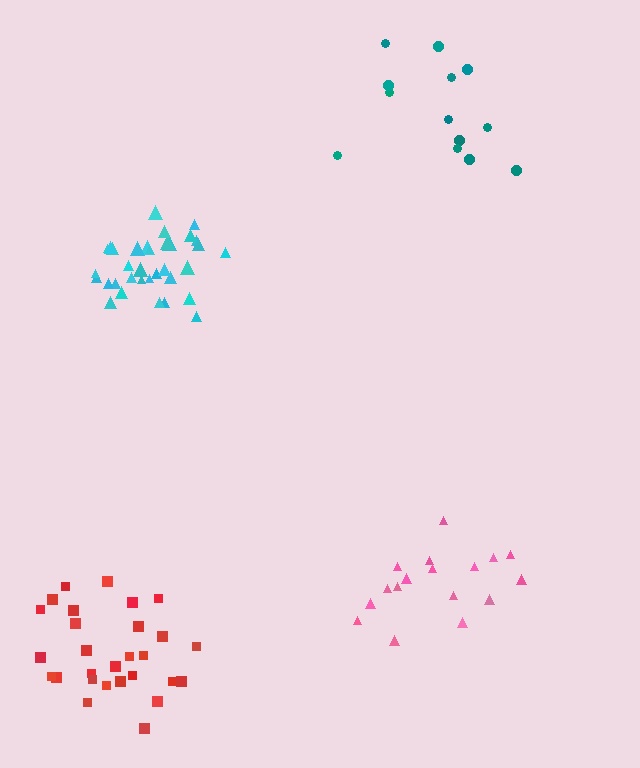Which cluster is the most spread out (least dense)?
Pink.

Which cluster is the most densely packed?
Cyan.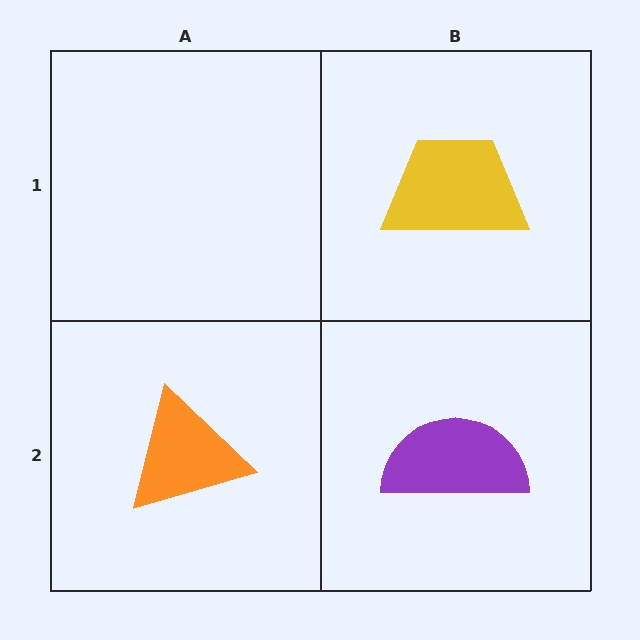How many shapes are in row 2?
2 shapes.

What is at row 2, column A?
An orange triangle.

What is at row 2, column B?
A purple semicircle.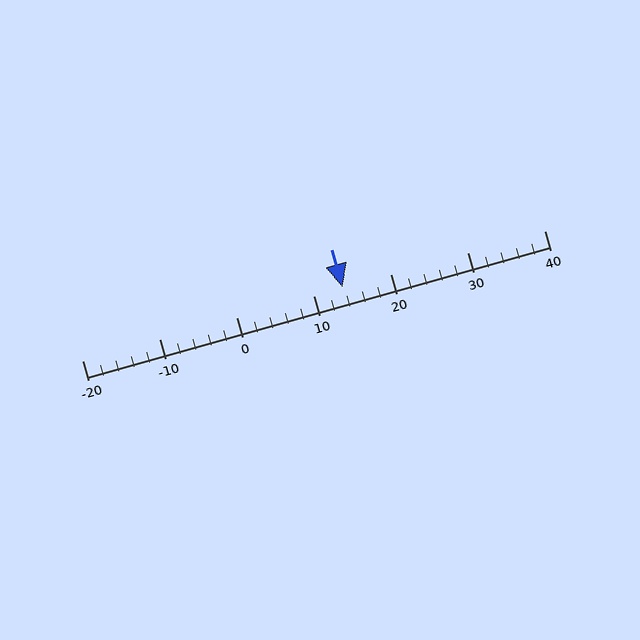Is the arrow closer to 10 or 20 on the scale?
The arrow is closer to 10.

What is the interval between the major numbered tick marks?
The major tick marks are spaced 10 units apart.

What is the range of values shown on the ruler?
The ruler shows values from -20 to 40.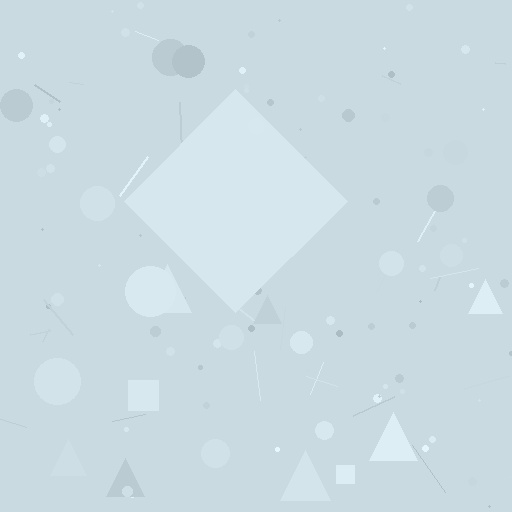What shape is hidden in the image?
A diamond is hidden in the image.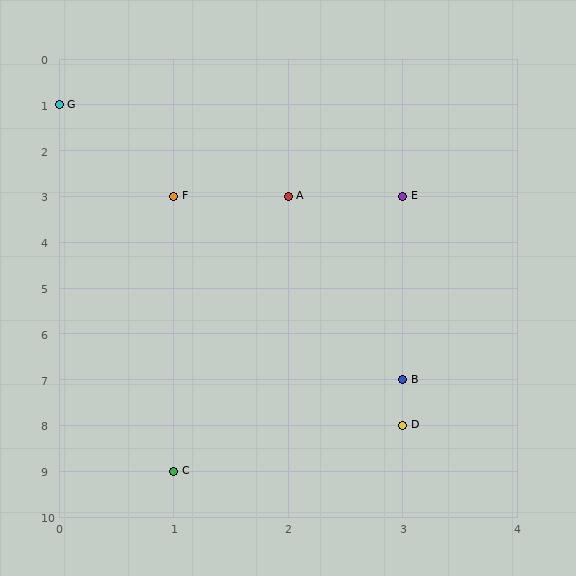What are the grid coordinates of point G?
Point G is at grid coordinates (0, 1).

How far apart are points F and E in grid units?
Points F and E are 2 columns apart.